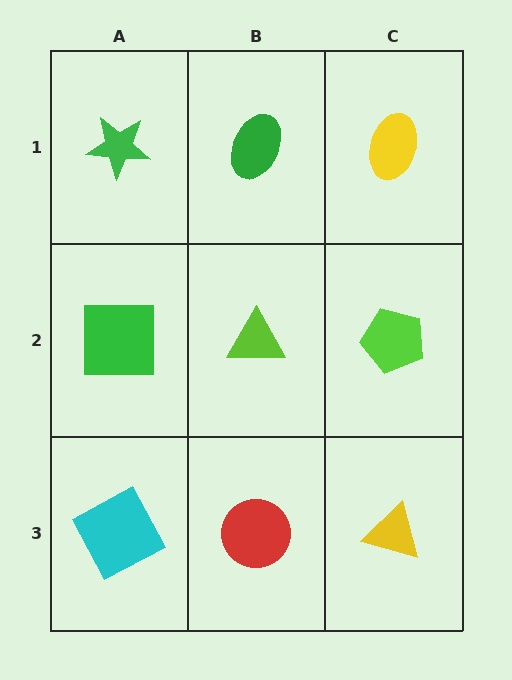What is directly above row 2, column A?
A green star.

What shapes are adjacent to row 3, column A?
A green square (row 2, column A), a red circle (row 3, column B).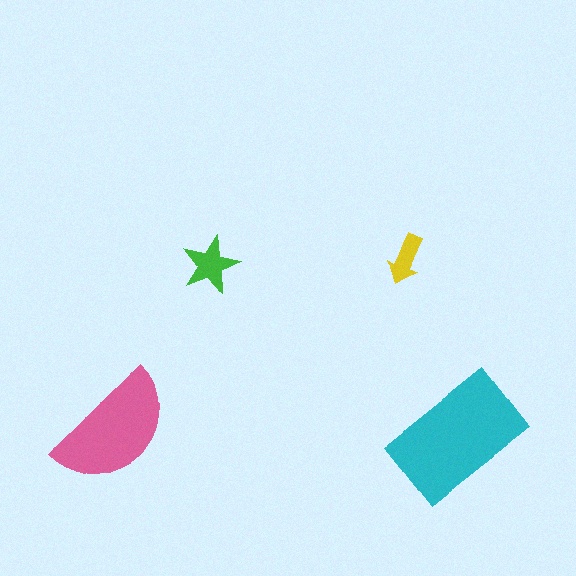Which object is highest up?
The yellow arrow is topmost.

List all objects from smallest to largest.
The yellow arrow, the green star, the pink semicircle, the cyan rectangle.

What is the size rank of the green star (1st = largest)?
3rd.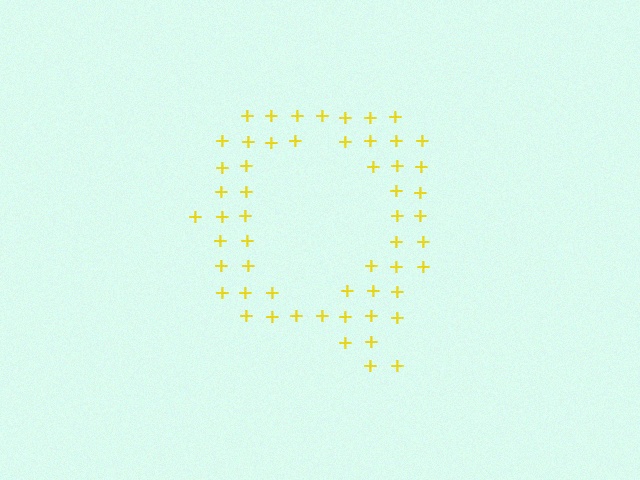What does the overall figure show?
The overall figure shows the letter Q.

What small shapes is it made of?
It is made of small plus signs.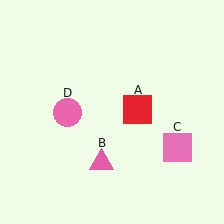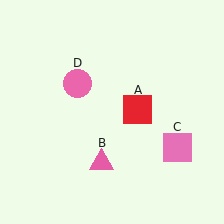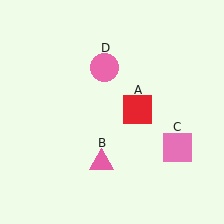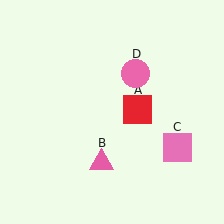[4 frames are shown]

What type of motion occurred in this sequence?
The pink circle (object D) rotated clockwise around the center of the scene.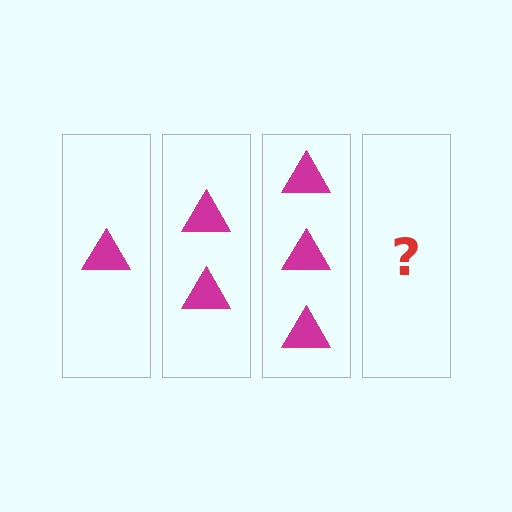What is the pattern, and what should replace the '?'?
The pattern is that each step adds one more triangle. The '?' should be 4 triangles.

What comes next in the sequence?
The next element should be 4 triangles.